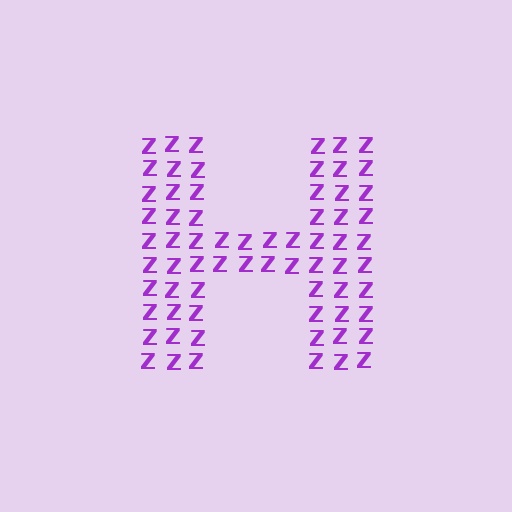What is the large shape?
The large shape is the letter H.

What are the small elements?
The small elements are letter Z's.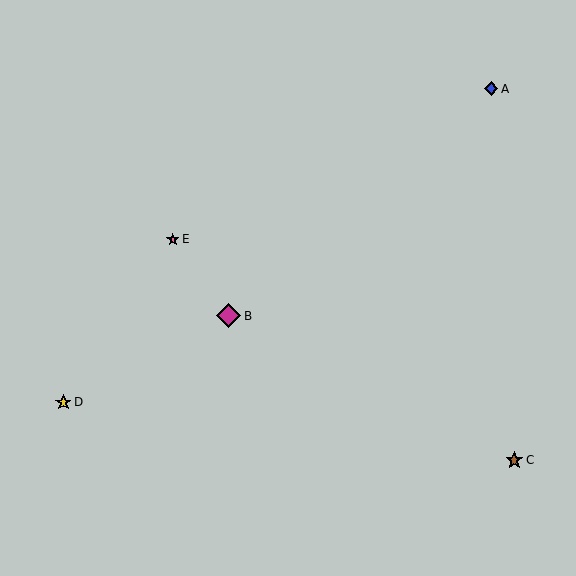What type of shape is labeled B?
Shape B is a magenta diamond.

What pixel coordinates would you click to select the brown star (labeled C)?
Click at (514, 460) to select the brown star C.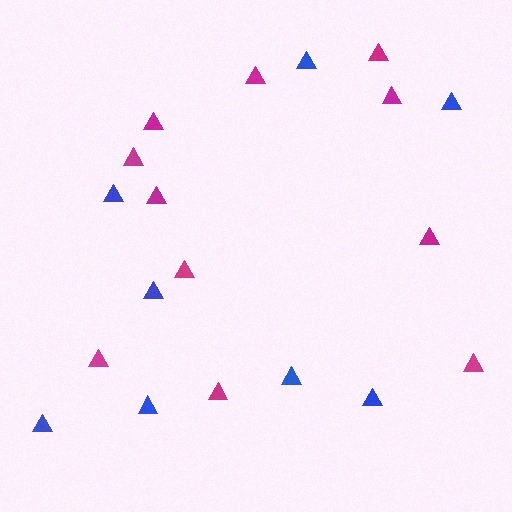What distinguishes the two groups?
There are 2 groups: one group of blue triangles (8) and one group of magenta triangles (11).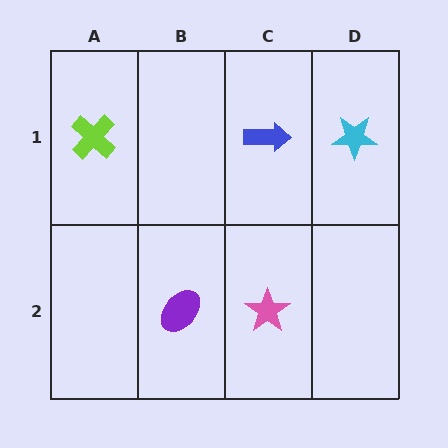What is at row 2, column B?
A purple ellipse.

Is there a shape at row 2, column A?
No, that cell is empty.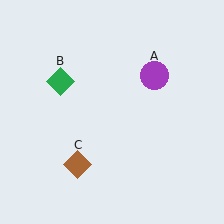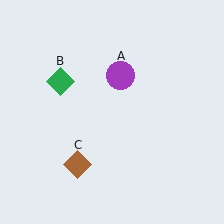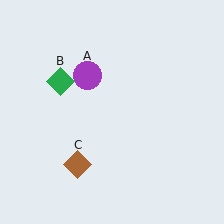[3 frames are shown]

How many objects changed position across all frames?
1 object changed position: purple circle (object A).